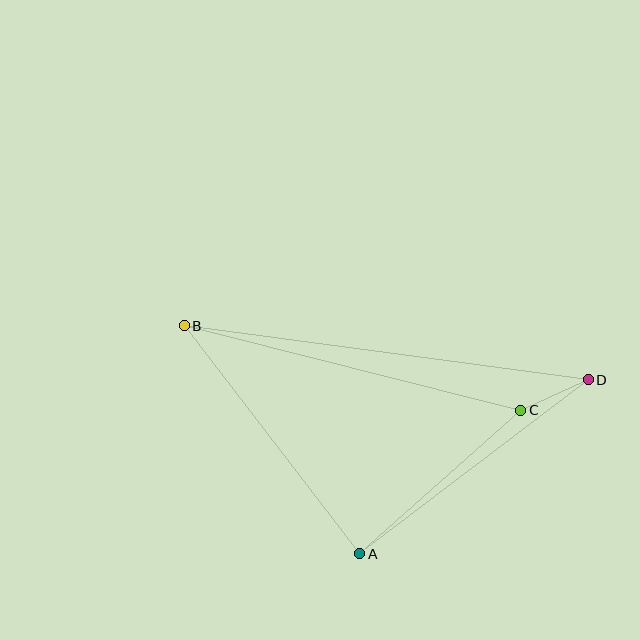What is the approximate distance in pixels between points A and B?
The distance between A and B is approximately 287 pixels.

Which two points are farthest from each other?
Points B and D are farthest from each other.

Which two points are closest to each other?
Points C and D are closest to each other.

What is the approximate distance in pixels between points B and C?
The distance between B and C is approximately 347 pixels.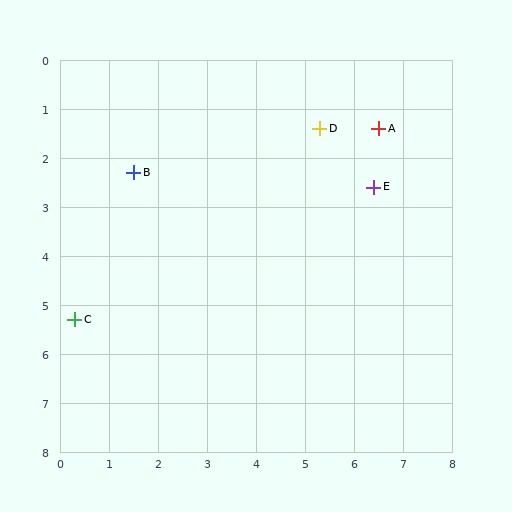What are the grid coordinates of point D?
Point D is at approximately (5.3, 1.4).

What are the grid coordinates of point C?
Point C is at approximately (0.3, 5.3).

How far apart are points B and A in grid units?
Points B and A are about 5.1 grid units apart.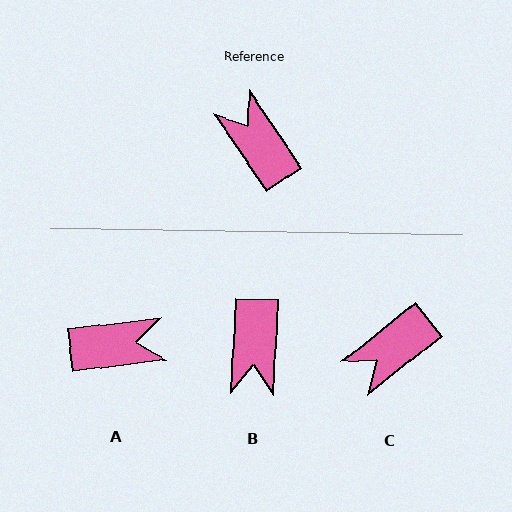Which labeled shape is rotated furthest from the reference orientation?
B, about 143 degrees away.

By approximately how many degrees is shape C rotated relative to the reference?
Approximately 94 degrees counter-clockwise.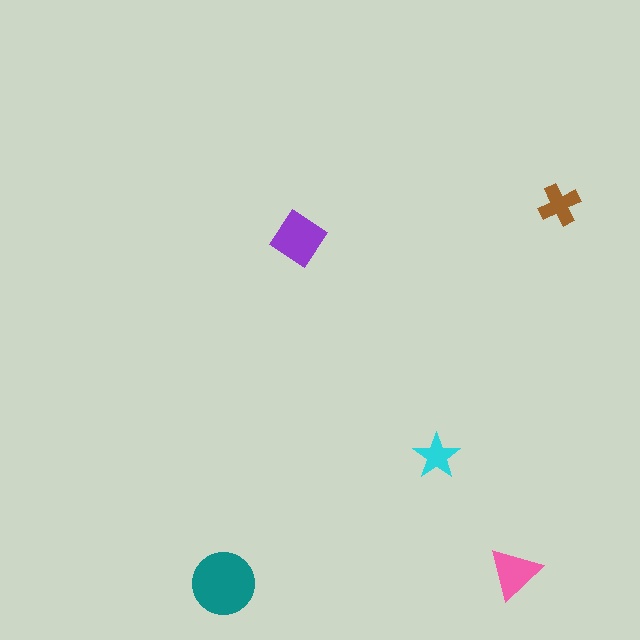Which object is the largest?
The teal circle.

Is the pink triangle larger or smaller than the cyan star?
Larger.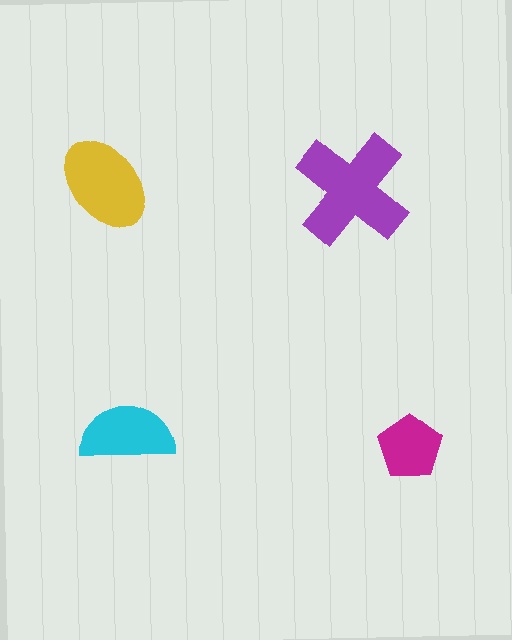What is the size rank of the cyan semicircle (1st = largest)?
3rd.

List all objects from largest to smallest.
The purple cross, the yellow ellipse, the cyan semicircle, the magenta pentagon.